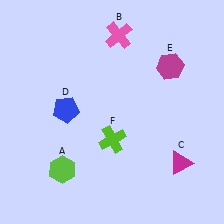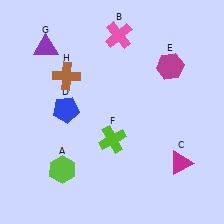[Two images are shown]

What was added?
A purple triangle (G), a brown cross (H) were added in Image 2.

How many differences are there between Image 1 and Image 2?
There are 2 differences between the two images.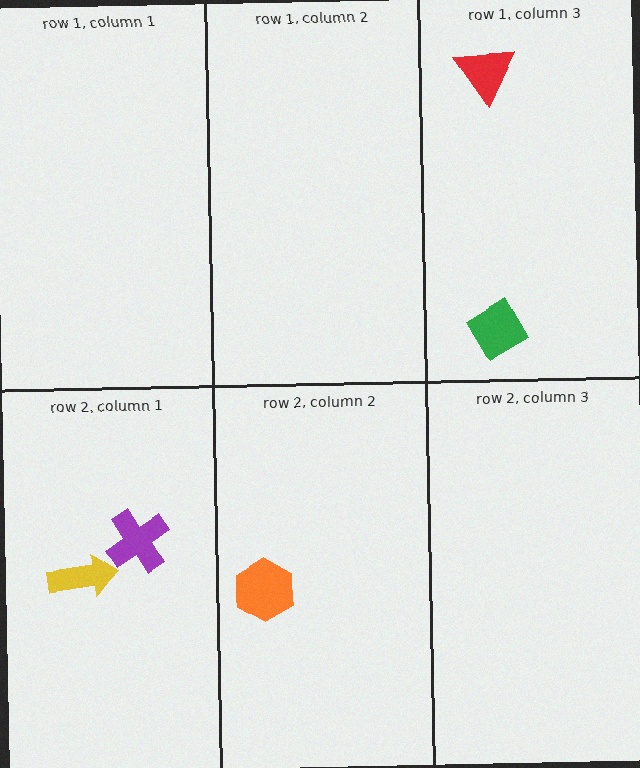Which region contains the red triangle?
The row 1, column 3 region.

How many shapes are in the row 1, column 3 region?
2.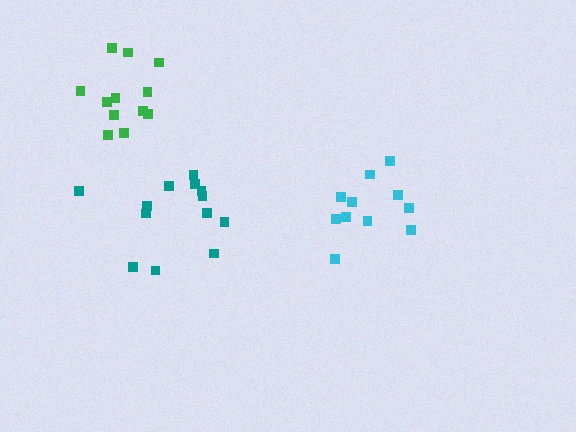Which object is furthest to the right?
The cyan cluster is rightmost.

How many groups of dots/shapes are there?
There are 3 groups.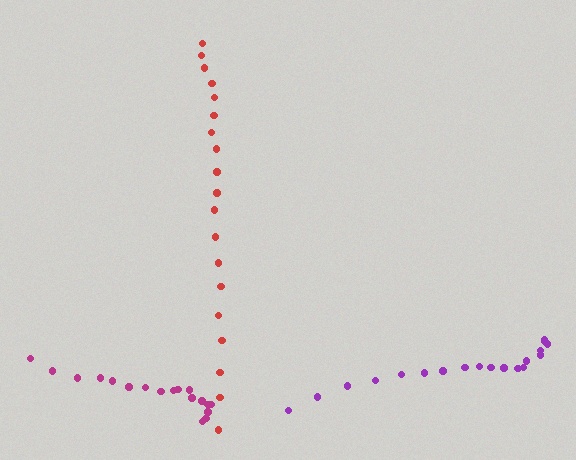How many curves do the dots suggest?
There are 3 distinct paths.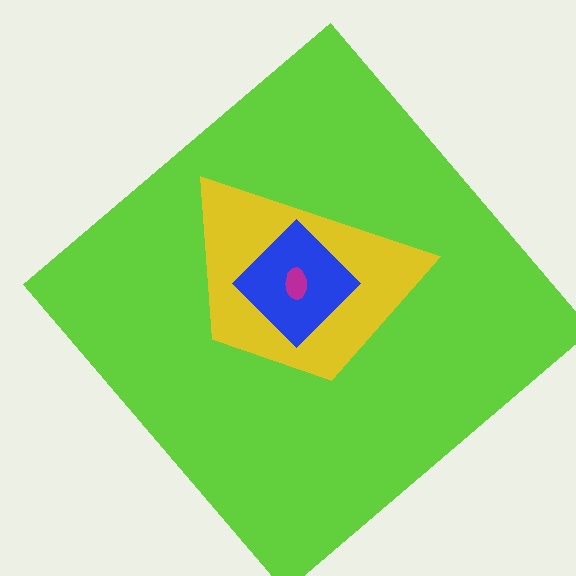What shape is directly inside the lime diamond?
The yellow trapezoid.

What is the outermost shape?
The lime diamond.